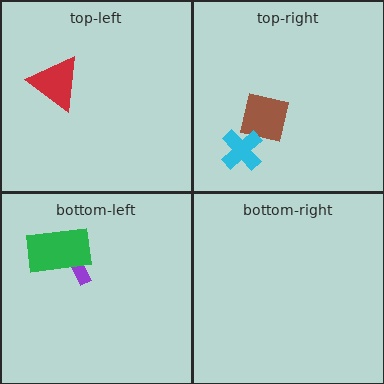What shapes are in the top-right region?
The brown square, the cyan cross.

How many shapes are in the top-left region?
1.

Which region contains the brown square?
The top-right region.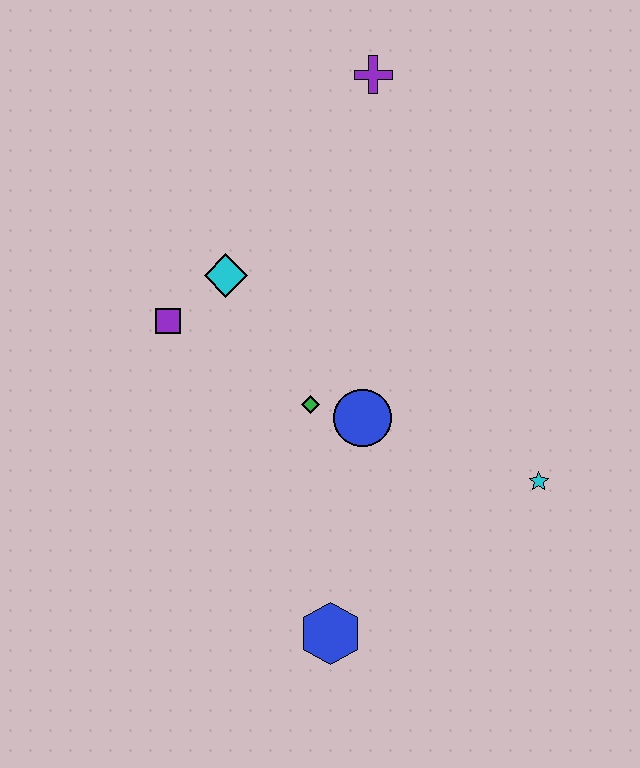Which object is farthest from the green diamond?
The purple cross is farthest from the green diamond.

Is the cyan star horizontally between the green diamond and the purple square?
No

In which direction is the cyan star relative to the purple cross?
The cyan star is below the purple cross.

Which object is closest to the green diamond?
The blue circle is closest to the green diamond.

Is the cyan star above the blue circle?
No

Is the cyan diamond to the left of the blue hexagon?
Yes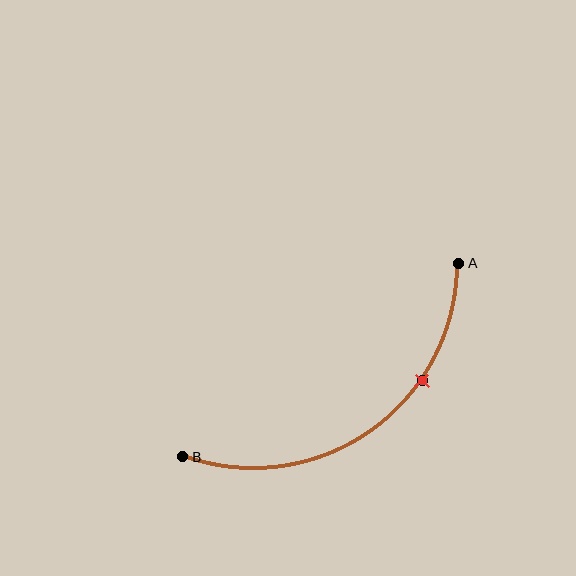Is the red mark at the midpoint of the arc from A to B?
No. The red mark lies on the arc but is closer to endpoint A. The arc midpoint would be at the point on the curve equidistant along the arc from both A and B.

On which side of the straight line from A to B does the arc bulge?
The arc bulges below and to the right of the straight line connecting A and B.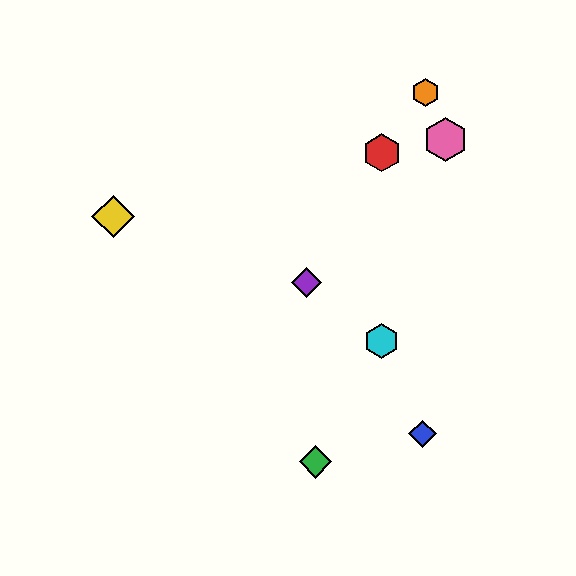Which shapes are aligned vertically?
The red hexagon, the cyan hexagon are aligned vertically.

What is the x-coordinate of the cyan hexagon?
The cyan hexagon is at x≈382.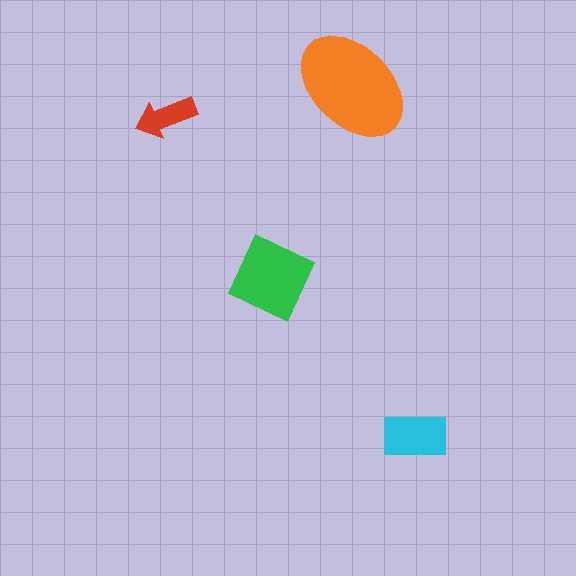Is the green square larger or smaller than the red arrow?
Larger.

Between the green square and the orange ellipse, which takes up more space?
The orange ellipse.